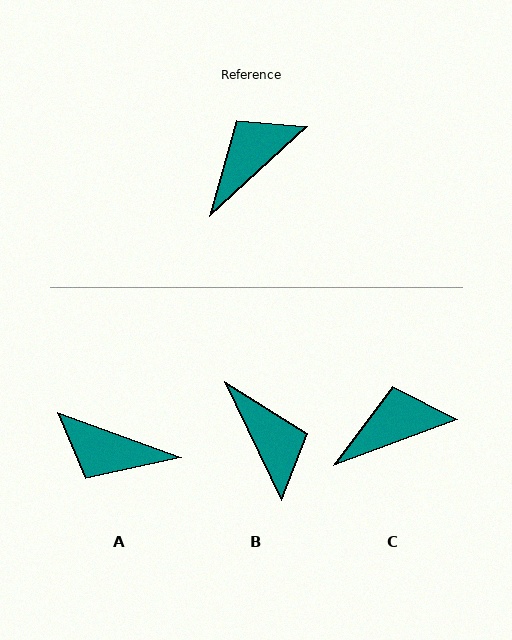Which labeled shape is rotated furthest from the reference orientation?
A, about 118 degrees away.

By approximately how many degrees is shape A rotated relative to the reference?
Approximately 118 degrees counter-clockwise.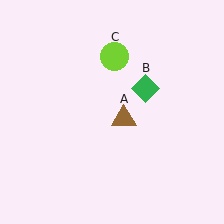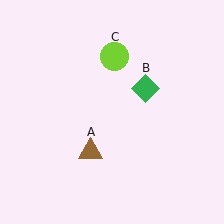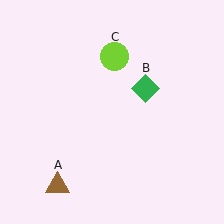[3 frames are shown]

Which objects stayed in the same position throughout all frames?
Green diamond (object B) and lime circle (object C) remained stationary.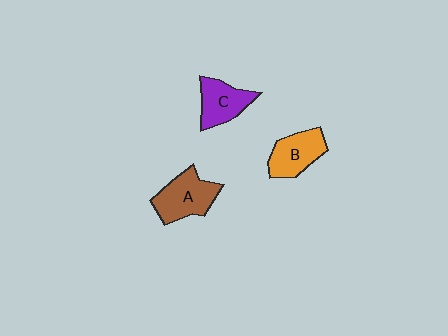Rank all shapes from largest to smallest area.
From largest to smallest: A (brown), B (orange), C (purple).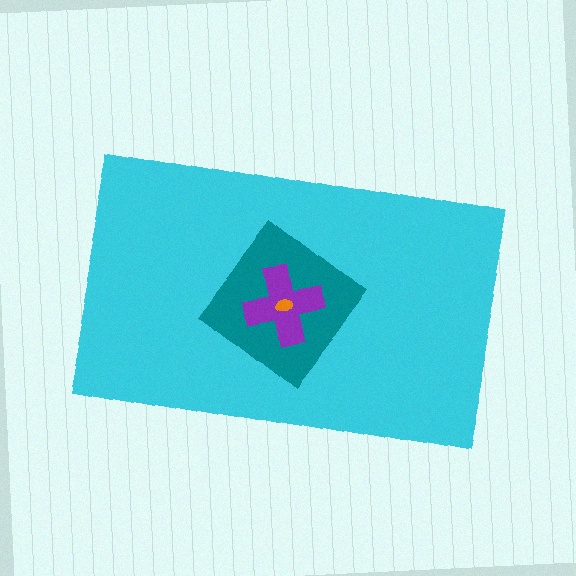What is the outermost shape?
The cyan rectangle.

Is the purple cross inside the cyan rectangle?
Yes.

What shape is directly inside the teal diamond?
The purple cross.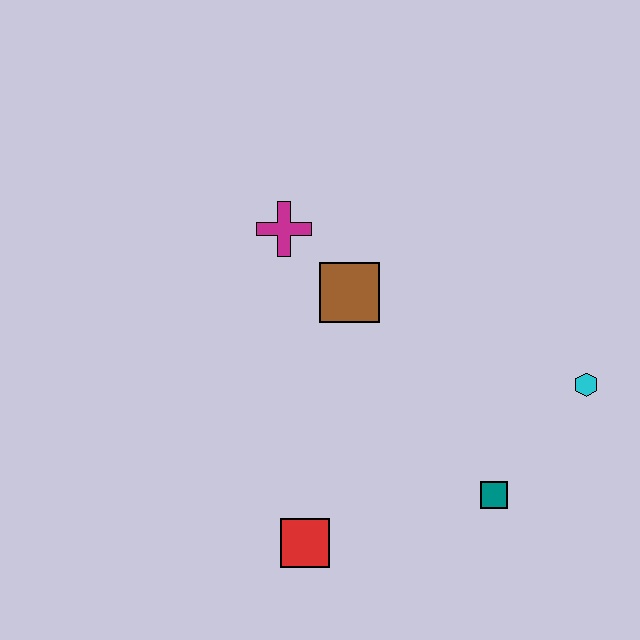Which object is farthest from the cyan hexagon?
The magenta cross is farthest from the cyan hexagon.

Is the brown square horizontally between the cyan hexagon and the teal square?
No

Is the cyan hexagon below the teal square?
No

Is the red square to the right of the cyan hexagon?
No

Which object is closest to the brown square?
The magenta cross is closest to the brown square.